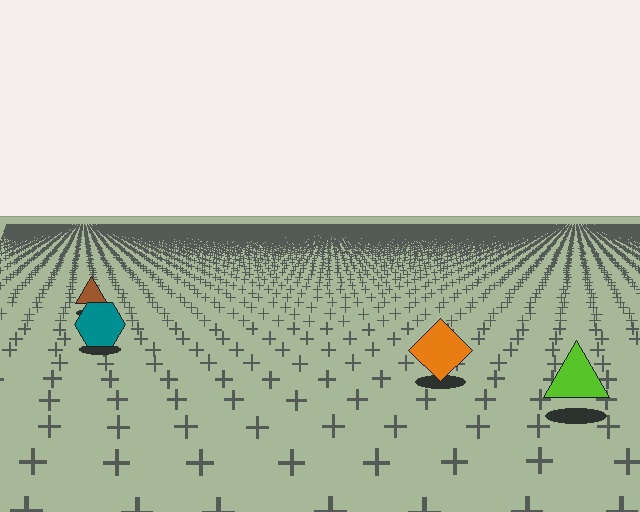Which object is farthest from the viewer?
The brown triangle is farthest from the viewer. It appears smaller and the ground texture around it is denser.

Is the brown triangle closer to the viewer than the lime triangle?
No. The lime triangle is closer — you can tell from the texture gradient: the ground texture is coarser near it.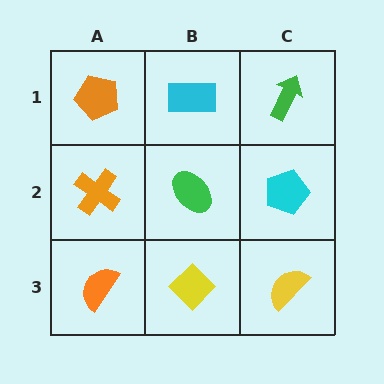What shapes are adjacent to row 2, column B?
A cyan rectangle (row 1, column B), a yellow diamond (row 3, column B), an orange cross (row 2, column A), a cyan pentagon (row 2, column C).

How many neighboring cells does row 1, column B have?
3.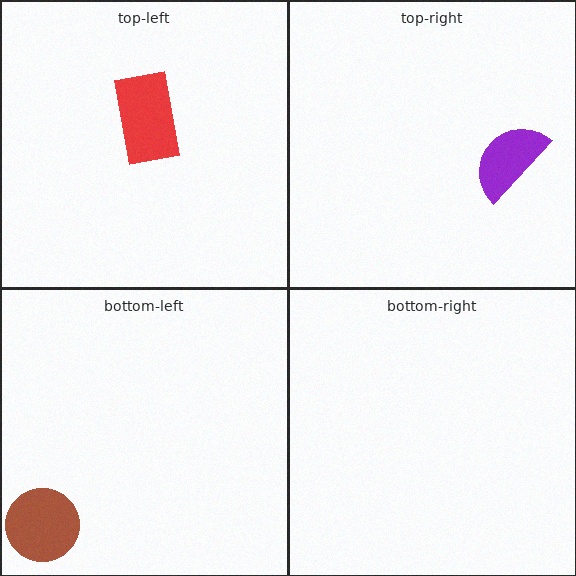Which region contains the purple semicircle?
The top-right region.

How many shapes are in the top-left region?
1.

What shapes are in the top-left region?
The red rectangle.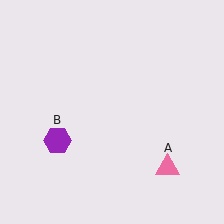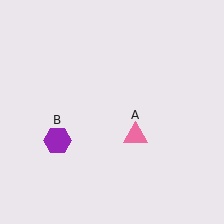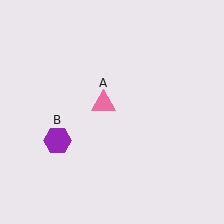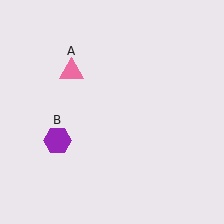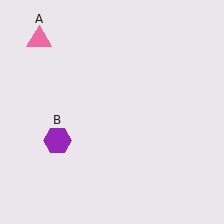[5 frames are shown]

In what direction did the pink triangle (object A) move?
The pink triangle (object A) moved up and to the left.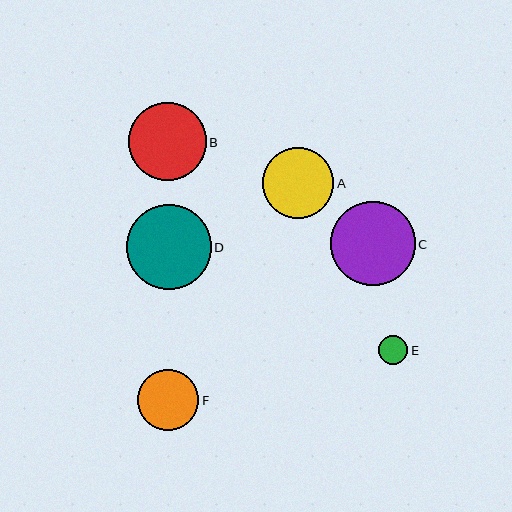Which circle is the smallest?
Circle E is the smallest with a size of approximately 29 pixels.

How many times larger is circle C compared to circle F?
Circle C is approximately 1.4 times the size of circle F.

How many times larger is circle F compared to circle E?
Circle F is approximately 2.1 times the size of circle E.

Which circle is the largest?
Circle D is the largest with a size of approximately 85 pixels.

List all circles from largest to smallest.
From largest to smallest: D, C, B, A, F, E.